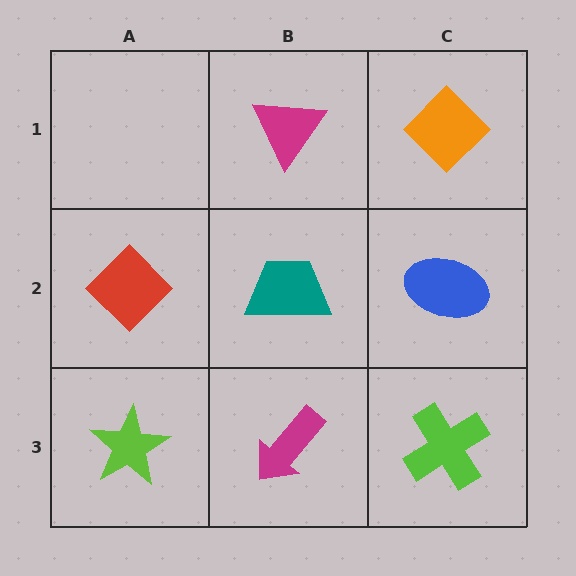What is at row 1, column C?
An orange diamond.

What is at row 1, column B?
A magenta triangle.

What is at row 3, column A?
A lime star.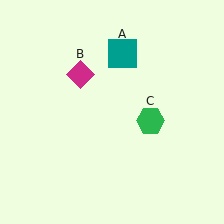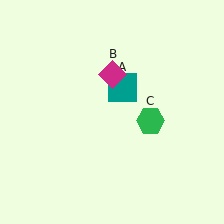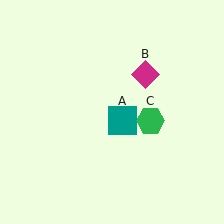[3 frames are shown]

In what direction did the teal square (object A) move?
The teal square (object A) moved down.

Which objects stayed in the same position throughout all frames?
Green hexagon (object C) remained stationary.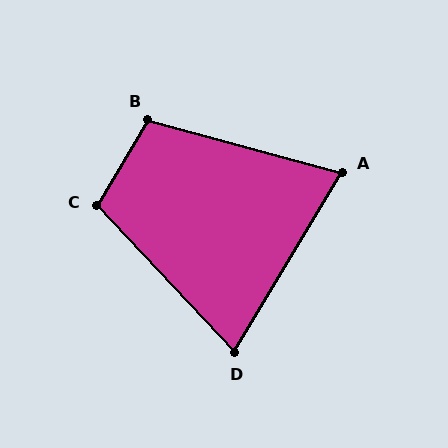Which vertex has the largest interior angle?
B, at approximately 106 degrees.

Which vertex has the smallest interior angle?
D, at approximately 74 degrees.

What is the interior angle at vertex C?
Approximately 106 degrees (obtuse).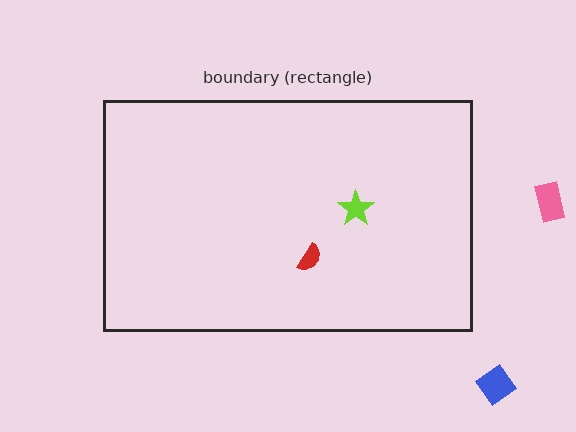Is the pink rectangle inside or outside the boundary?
Outside.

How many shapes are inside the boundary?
2 inside, 2 outside.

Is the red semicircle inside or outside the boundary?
Inside.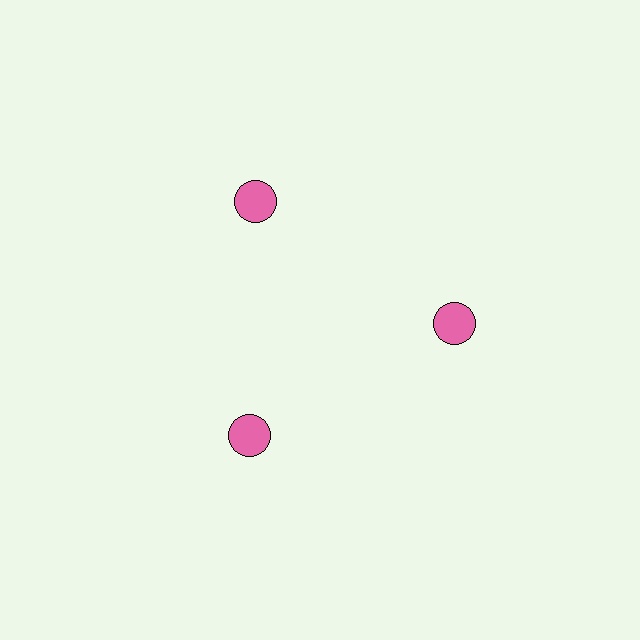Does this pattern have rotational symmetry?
Yes, this pattern has 3-fold rotational symmetry. It looks the same after rotating 120 degrees around the center.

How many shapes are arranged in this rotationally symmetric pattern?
There are 3 shapes, arranged in 3 groups of 1.